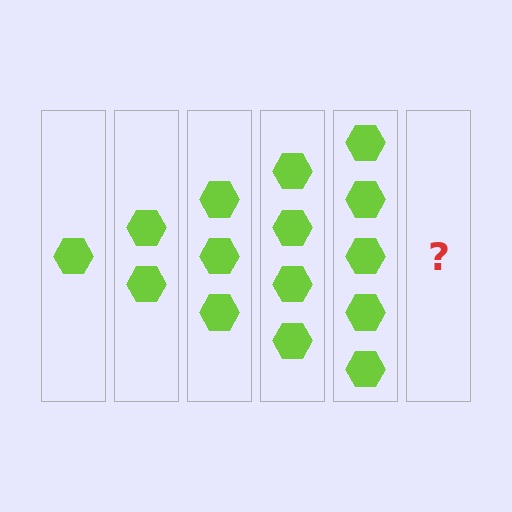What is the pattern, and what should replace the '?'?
The pattern is that each step adds one more hexagon. The '?' should be 6 hexagons.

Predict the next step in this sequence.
The next step is 6 hexagons.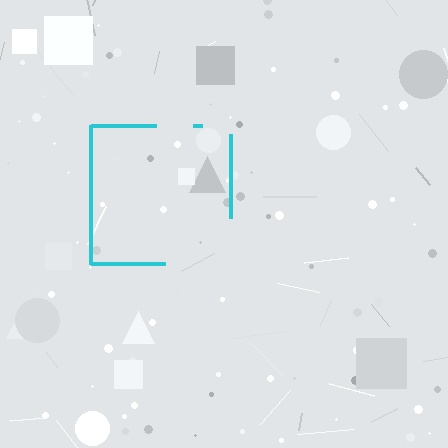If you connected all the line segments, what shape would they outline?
They would outline a square.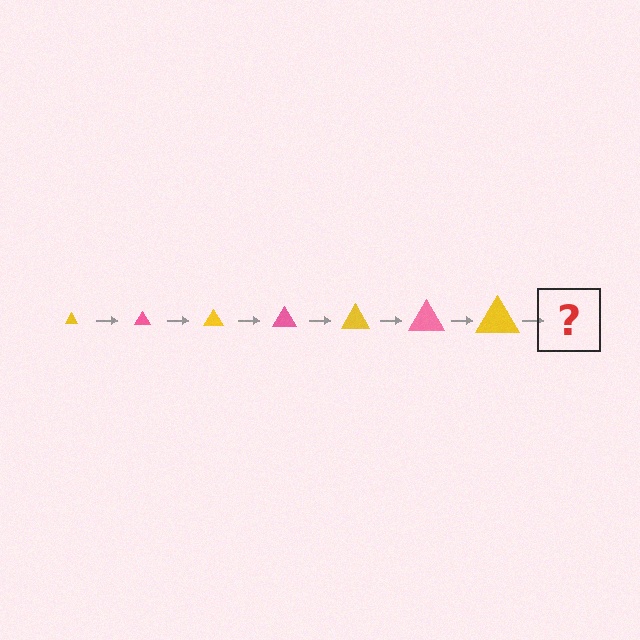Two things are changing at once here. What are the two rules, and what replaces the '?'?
The two rules are that the triangle grows larger each step and the color cycles through yellow and pink. The '?' should be a pink triangle, larger than the previous one.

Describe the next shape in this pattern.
It should be a pink triangle, larger than the previous one.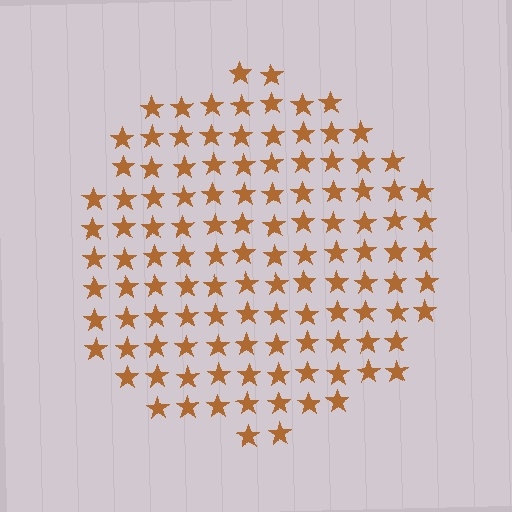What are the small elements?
The small elements are stars.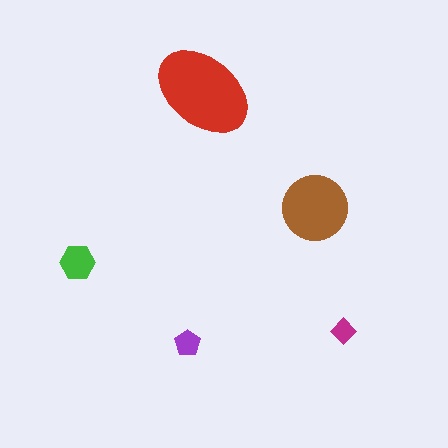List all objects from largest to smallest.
The red ellipse, the brown circle, the green hexagon, the purple pentagon, the magenta diamond.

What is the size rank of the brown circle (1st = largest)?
2nd.